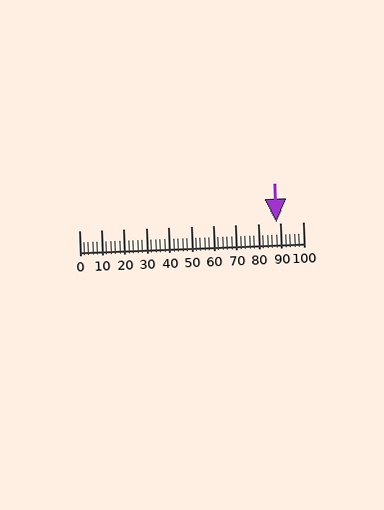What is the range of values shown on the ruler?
The ruler shows values from 0 to 100.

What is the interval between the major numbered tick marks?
The major tick marks are spaced 10 units apart.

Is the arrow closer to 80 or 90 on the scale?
The arrow is closer to 90.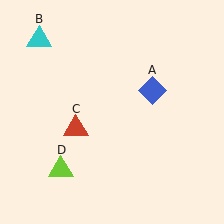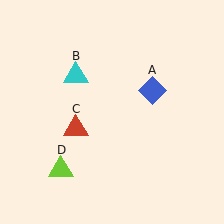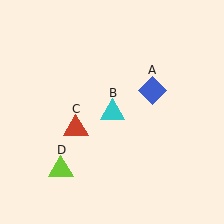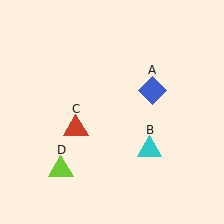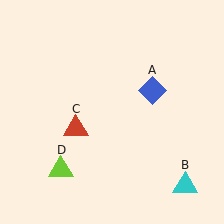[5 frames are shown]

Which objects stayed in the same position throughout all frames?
Blue diamond (object A) and red triangle (object C) and lime triangle (object D) remained stationary.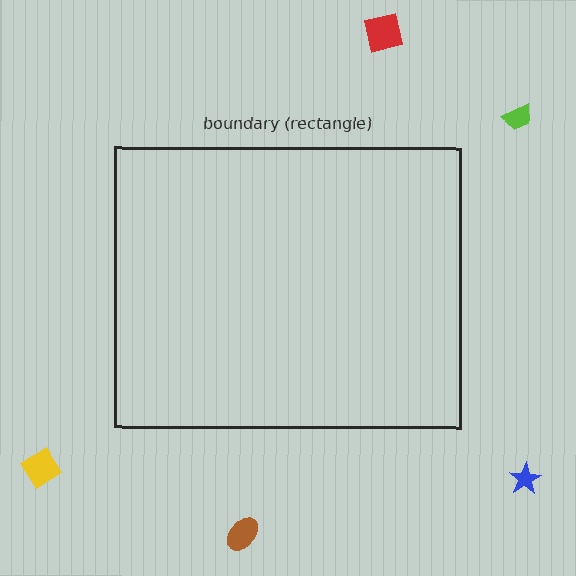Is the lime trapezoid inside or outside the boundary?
Outside.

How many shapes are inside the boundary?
0 inside, 5 outside.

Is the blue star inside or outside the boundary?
Outside.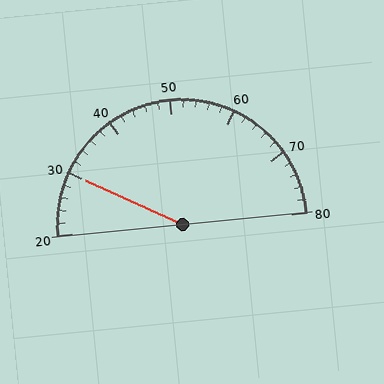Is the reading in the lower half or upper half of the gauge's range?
The reading is in the lower half of the range (20 to 80).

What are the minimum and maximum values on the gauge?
The gauge ranges from 20 to 80.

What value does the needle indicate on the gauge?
The needle indicates approximately 30.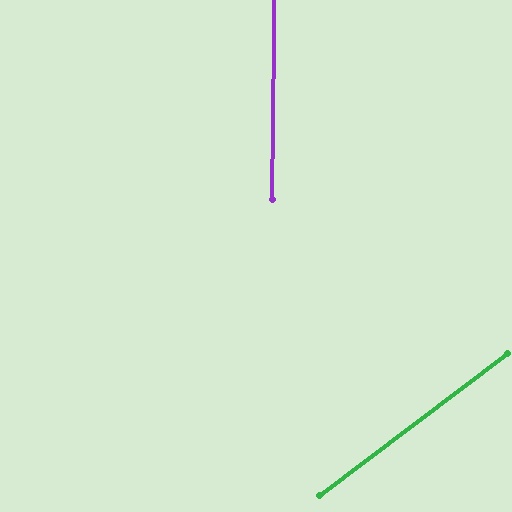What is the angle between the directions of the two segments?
Approximately 52 degrees.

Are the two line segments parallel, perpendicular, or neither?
Neither parallel nor perpendicular — they differ by about 52°.